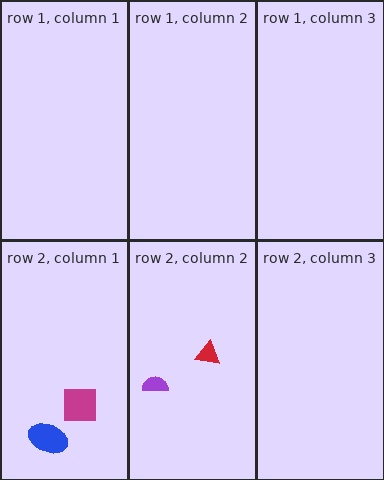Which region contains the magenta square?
The row 2, column 1 region.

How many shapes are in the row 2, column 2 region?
2.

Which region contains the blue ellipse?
The row 2, column 1 region.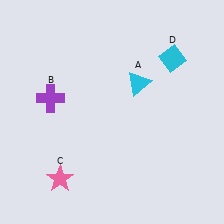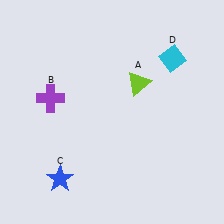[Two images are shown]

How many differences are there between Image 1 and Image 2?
There are 2 differences between the two images.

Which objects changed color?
A changed from cyan to lime. C changed from pink to blue.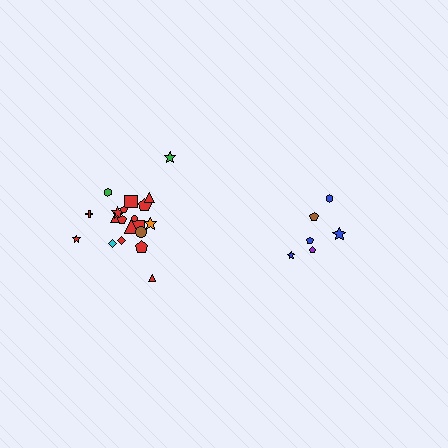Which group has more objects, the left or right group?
The left group.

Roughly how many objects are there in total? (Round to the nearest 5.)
Roughly 30 objects in total.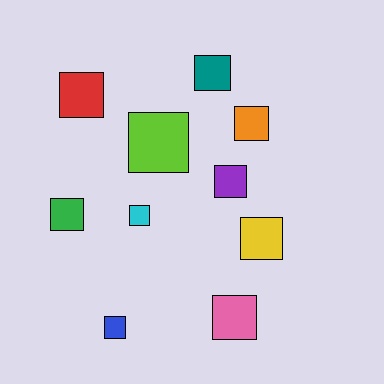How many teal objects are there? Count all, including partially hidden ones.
There is 1 teal object.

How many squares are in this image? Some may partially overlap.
There are 10 squares.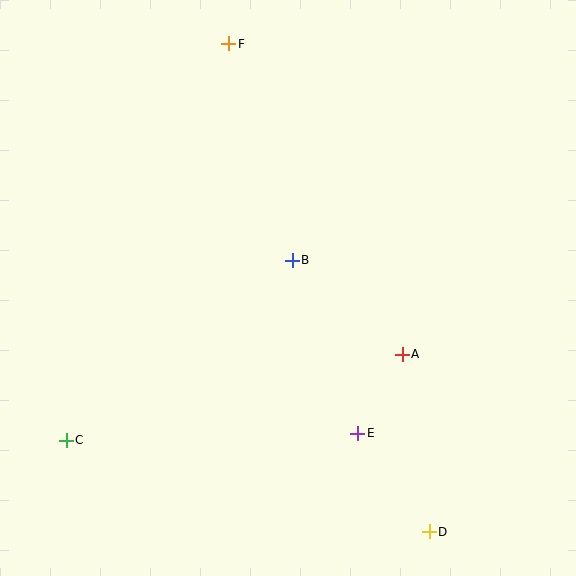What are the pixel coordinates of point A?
Point A is at (402, 354).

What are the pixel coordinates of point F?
Point F is at (229, 44).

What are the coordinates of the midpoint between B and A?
The midpoint between B and A is at (347, 307).